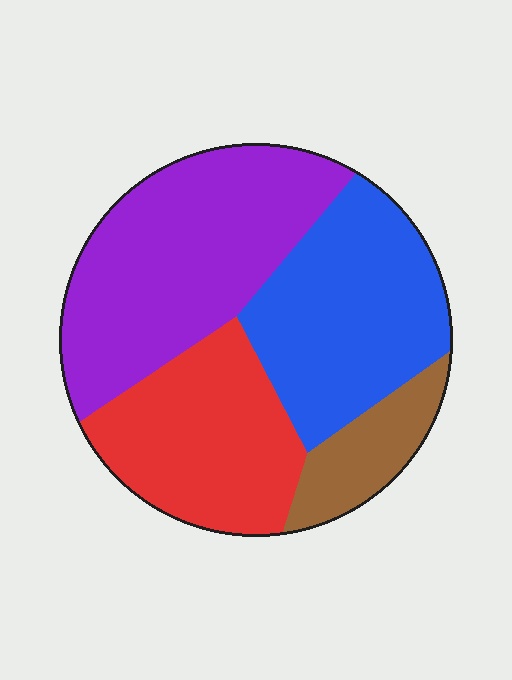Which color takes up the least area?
Brown, at roughly 10%.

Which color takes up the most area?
Purple, at roughly 35%.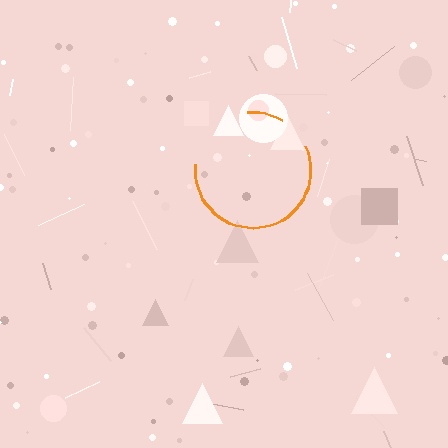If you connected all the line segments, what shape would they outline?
They would outline a circle.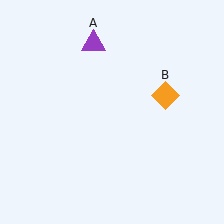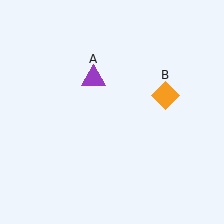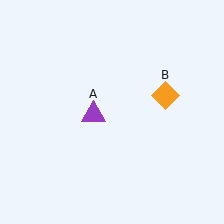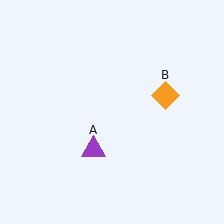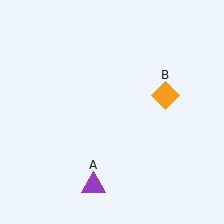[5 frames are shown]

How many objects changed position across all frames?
1 object changed position: purple triangle (object A).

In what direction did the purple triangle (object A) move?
The purple triangle (object A) moved down.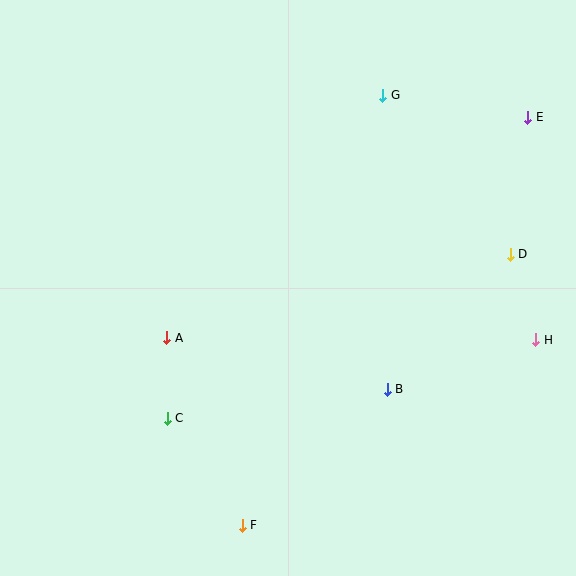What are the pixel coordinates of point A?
Point A is at (167, 338).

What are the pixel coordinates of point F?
Point F is at (242, 525).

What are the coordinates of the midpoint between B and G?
The midpoint between B and G is at (385, 242).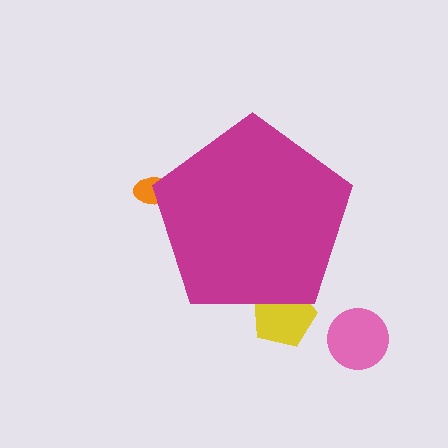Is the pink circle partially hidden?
No, the pink circle is fully visible.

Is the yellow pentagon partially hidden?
Yes, the yellow pentagon is partially hidden behind the magenta pentagon.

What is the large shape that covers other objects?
A magenta pentagon.